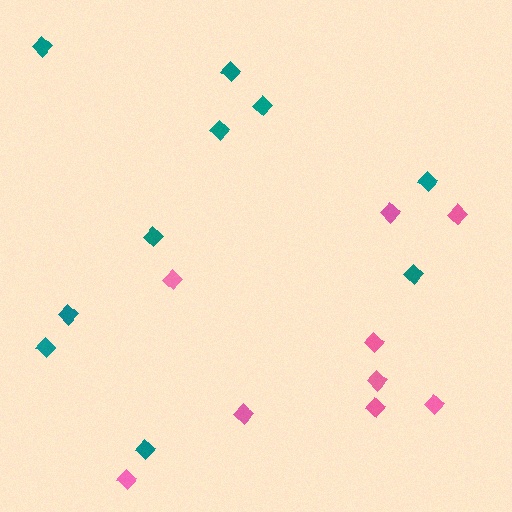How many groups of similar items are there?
There are 2 groups: one group of pink diamonds (9) and one group of teal diamonds (10).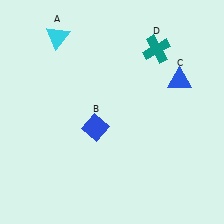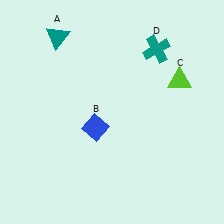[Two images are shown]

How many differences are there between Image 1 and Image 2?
There are 2 differences between the two images.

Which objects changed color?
A changed from cyan to teal. C changed from blue to lime.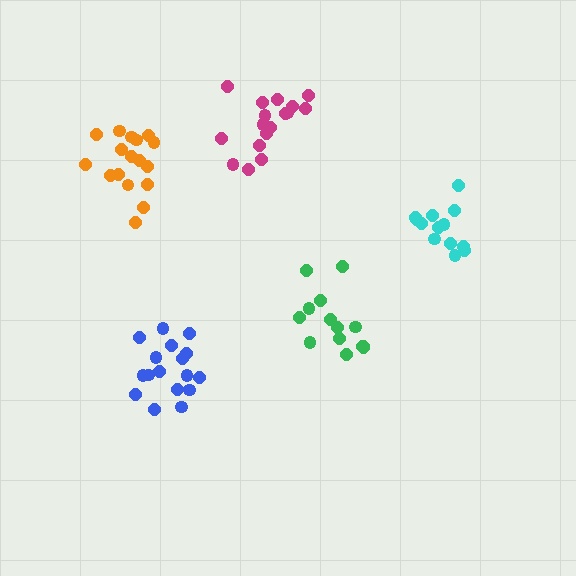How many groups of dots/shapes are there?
There are 5 groups.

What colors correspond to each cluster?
The clusters are colored: blue, orange, magenta, cyan, green.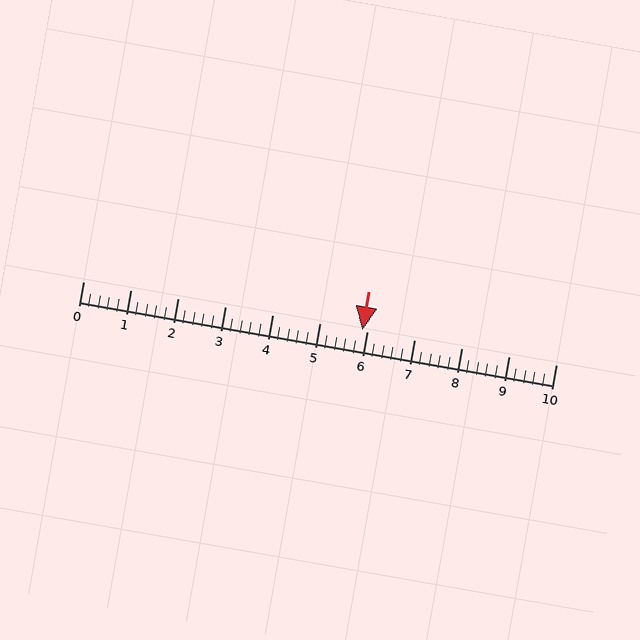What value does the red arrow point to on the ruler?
The red arrow points to approximately 5.9.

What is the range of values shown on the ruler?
The ruler shows values from 0 to 10.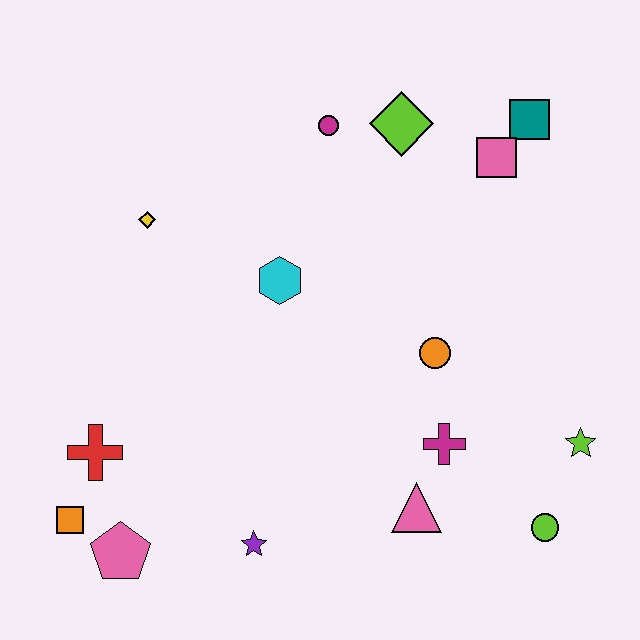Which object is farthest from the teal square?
The orange square is farthest from the teal square.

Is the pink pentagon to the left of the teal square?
Yes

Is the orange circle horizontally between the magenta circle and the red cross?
No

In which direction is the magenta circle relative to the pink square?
The magenta circle is to the left of the pink square.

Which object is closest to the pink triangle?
The magenta cross is closest to the pink triangle.